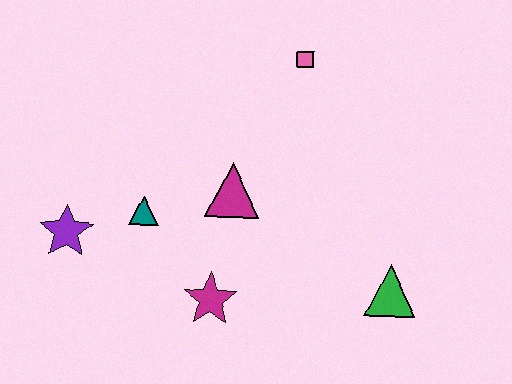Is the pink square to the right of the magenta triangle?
Yes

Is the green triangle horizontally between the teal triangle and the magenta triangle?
No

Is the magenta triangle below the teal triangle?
No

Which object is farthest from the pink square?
The purple star is farthest from the pink square.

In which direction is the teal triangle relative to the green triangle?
The teal triangle is to the left of the green triangle.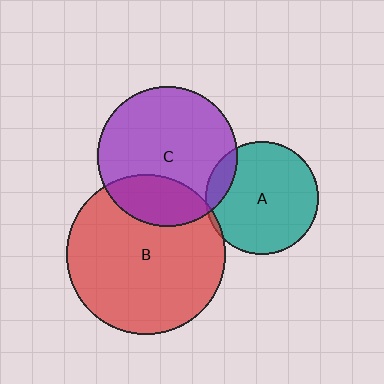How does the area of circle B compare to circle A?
Approximately 2.0 times.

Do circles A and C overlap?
Yes.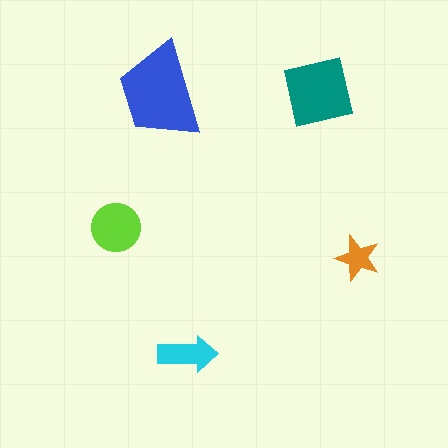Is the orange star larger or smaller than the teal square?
Smaller.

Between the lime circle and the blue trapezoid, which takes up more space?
The blue trapezoid.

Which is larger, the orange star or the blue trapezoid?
The blue trapezoid.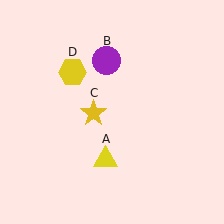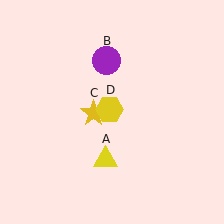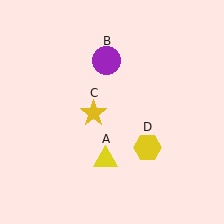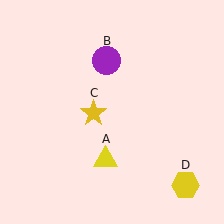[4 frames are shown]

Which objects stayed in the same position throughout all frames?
Yellow triangle (object A) and purple circle (object B) and yellow star (object C) remained stationary.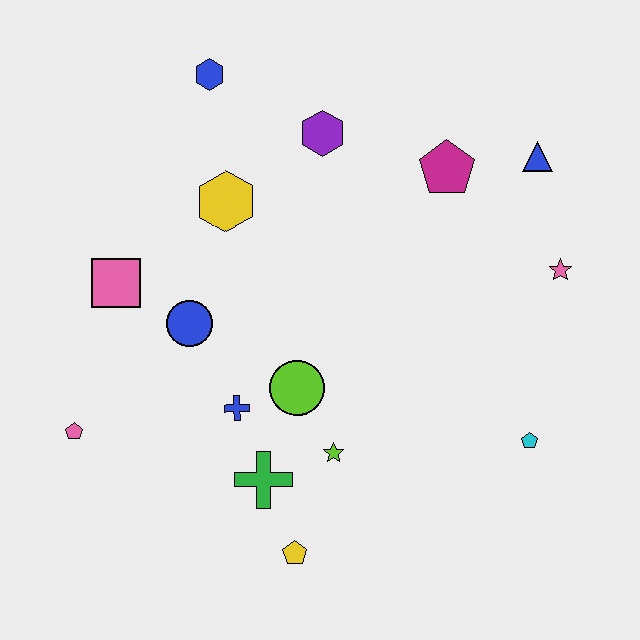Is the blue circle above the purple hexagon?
No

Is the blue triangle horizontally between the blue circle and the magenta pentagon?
No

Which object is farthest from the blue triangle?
The pink pentagon is farthest from the blue triangle.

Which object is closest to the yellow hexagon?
The purple hexagon is closest to the yellow hexagon.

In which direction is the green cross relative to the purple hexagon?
The green cross is below the purple hexagon.